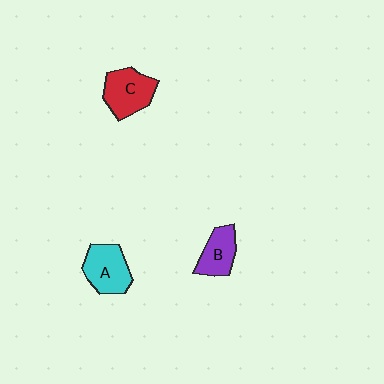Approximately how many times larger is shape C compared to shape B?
Approximately 1.3 times.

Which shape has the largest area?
Shape C (red).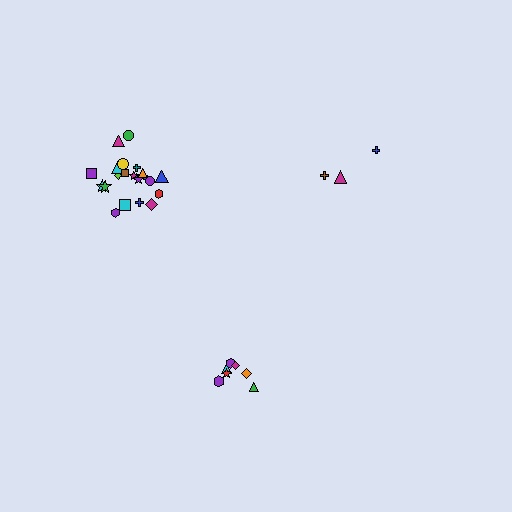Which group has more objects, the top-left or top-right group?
The top-left group.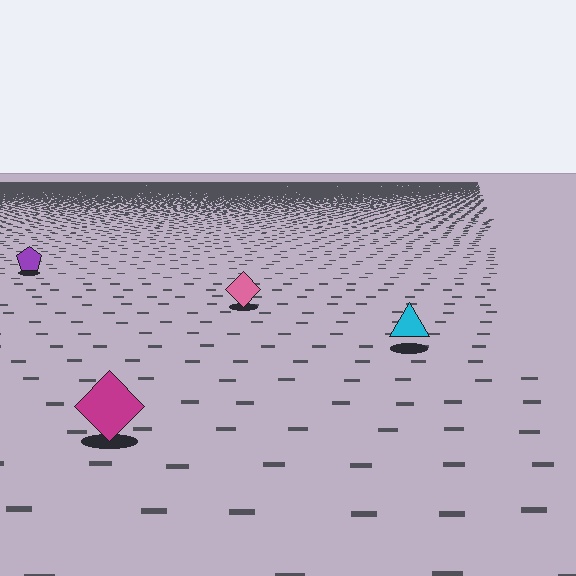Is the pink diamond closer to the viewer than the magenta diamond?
No. The magenta diamond is closer — you can tell from the texture gradient: the ground texture is coarser near it.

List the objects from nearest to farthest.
From nearest to farthest: the magenta diamond, the cyan triangle, the pink diamond, the purple pentagon.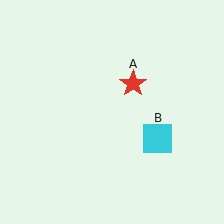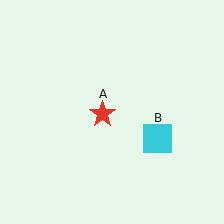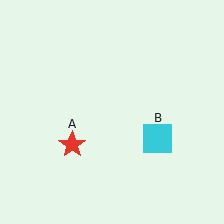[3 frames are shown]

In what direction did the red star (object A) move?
The red star (object A) moved down and to the left.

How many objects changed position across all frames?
1 object changed position: red star (object A).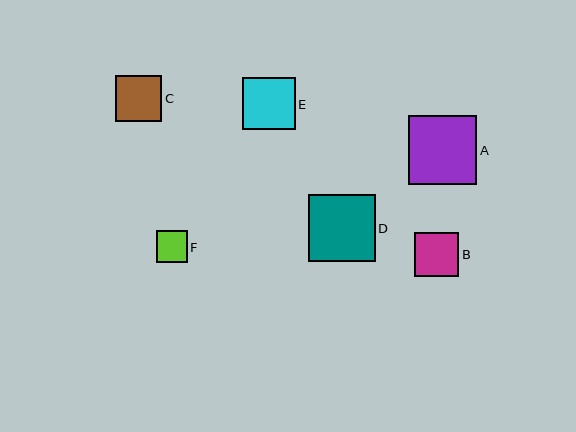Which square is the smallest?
Square F is the smallest with a size of approximately 31 pixels.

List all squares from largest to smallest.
From largest to smallest: A, D, E, C, B, F.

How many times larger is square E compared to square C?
Square E is approximately 1.1 times the size of square C.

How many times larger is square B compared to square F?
Square B is approximately 1.4 times the size of square F.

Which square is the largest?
Square A is the largest with a size of approximately 68 pixels.